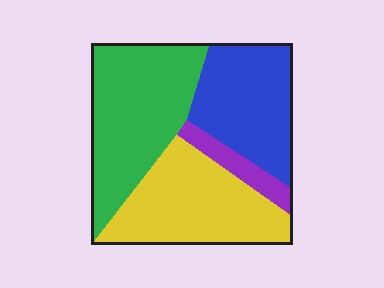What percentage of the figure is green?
Green covers roughly 35% of the figure.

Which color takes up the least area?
Purple, at roughly 5%.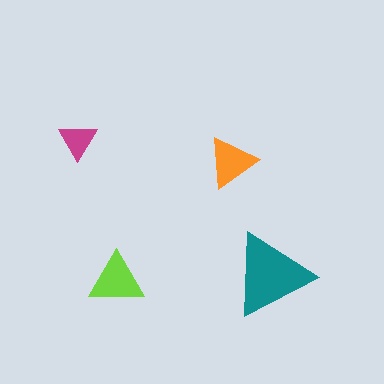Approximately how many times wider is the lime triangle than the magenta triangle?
About 1.5 times wider.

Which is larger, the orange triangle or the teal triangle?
The teal one.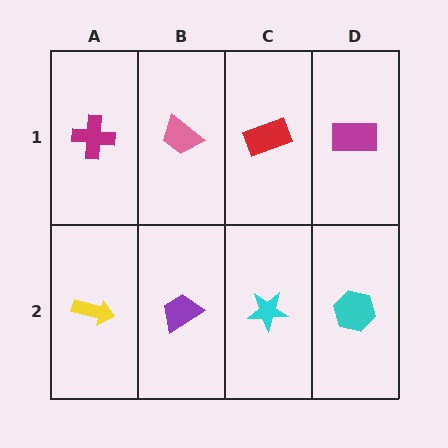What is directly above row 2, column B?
A pink trapezoid.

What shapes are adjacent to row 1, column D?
A cyan hexagon (row 2, column D), a red rectangle (row 1, column C).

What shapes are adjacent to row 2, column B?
A pink trapezoid (row 1, column B), a yellow arrow (row 2, column A), a cyan star (row 2, column C).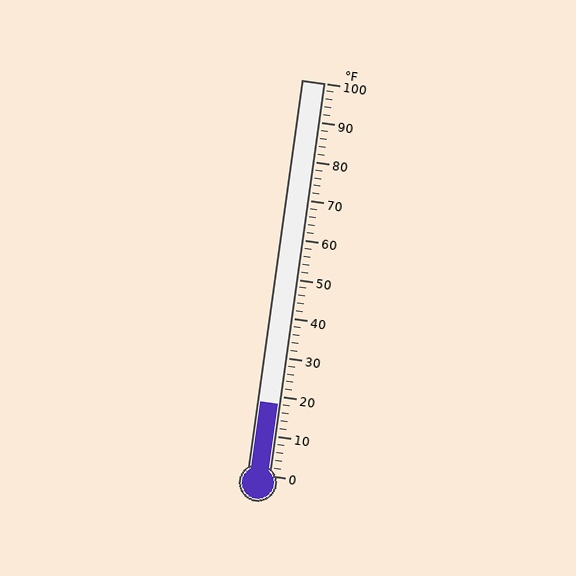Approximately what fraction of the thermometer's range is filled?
The thermometer is filled to approximately 20% of its range.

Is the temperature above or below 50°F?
The temperature is below 50°F.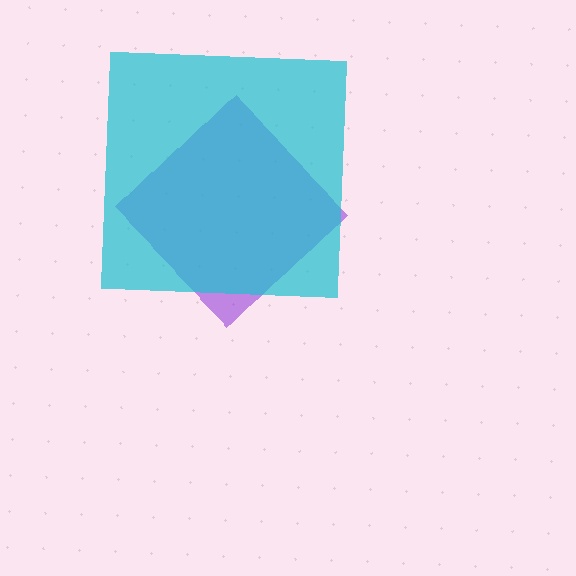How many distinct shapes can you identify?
There are 2 distinct shapes: a purple diamond, a cyan square.